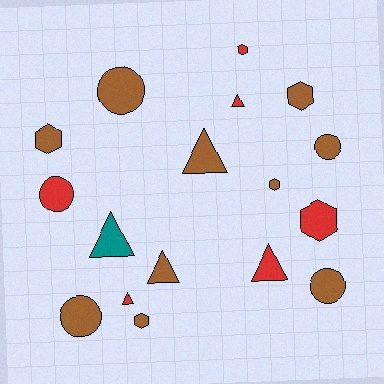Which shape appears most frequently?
Hexagon, with 6 objects.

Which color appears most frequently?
Brown, with 10 objects.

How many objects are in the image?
There are 17 objects.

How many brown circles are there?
There are 4 brown circles.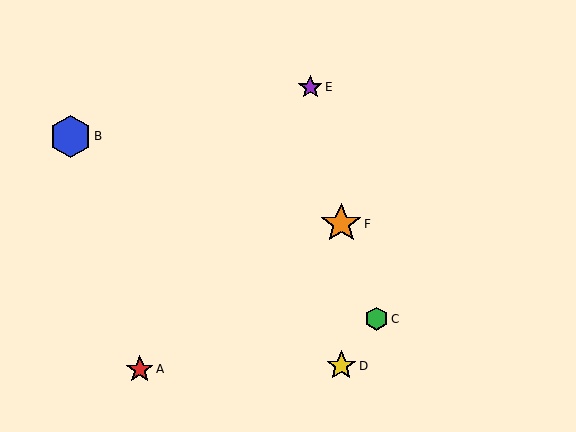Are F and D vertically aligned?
Yes, both are at x≈341.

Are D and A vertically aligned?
No, D is at x≈341 and A is at x≈140.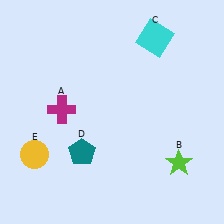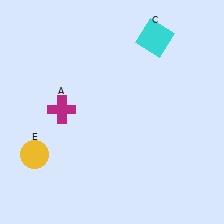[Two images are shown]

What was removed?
The teal pentagon (D), the lime star (B) were removed in Image 2.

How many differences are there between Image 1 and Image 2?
There are 2 differences between the two images.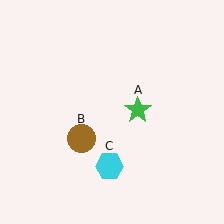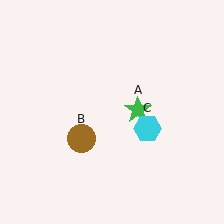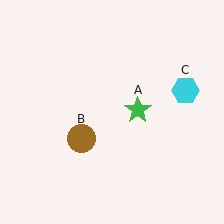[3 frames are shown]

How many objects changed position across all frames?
1 object changed position: cyan hexagon (object C).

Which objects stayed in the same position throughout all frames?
Green star (object A) and brown circle (object B) remained stationary.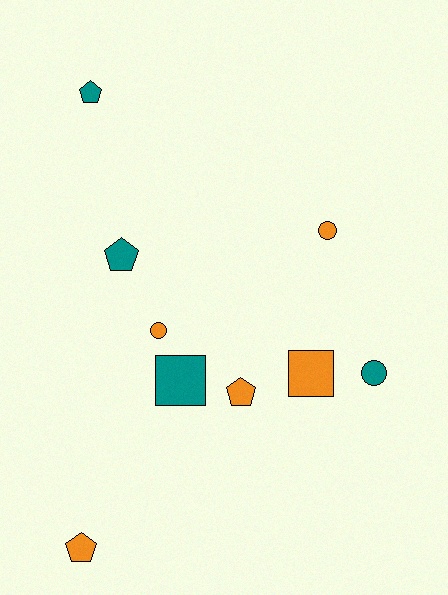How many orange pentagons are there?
There are 2 orange pentagons.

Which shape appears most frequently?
Pentagon, with 4 objects.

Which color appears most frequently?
Orange, with 5 objects.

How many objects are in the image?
There are 9 objects.